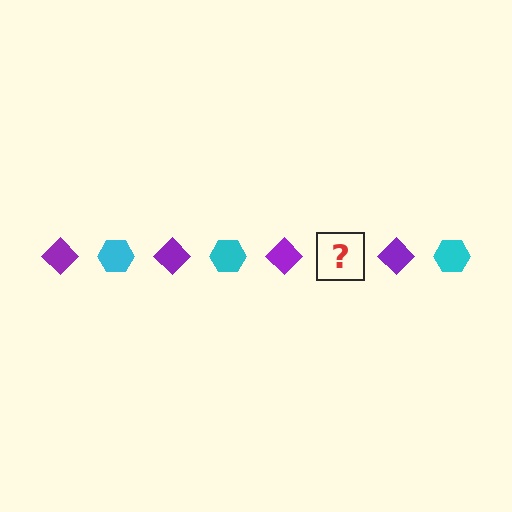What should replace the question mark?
The question mark should be replaced with a cyan hexagon.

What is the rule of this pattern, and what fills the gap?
The rule is that the pattern alternates between purple diamond and cyan hexagon. The gap should be filled with a cyan hexagon.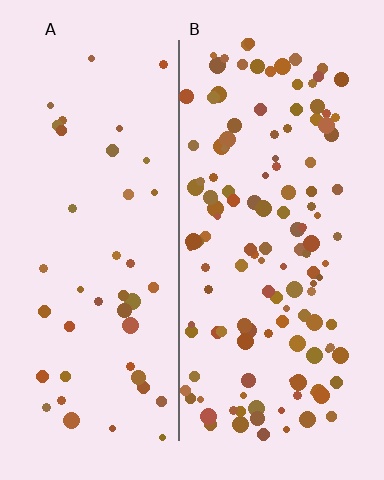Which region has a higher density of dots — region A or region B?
B (the right).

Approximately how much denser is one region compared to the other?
Approximately 3.0× — region B over region A.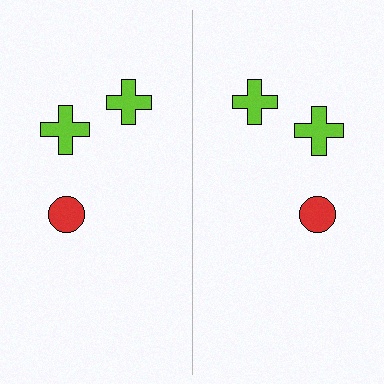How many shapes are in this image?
There are 6 shapes in this image.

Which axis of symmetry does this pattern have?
The pattern has a vertical axis of symmetry running through the center of the image.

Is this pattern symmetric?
Yes, this pattern has bilateral (reflection) symmetry.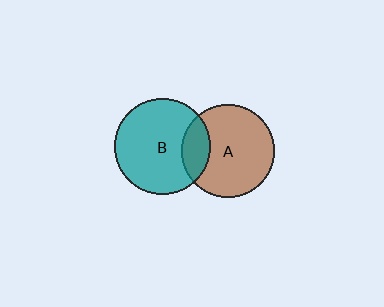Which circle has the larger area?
Circle B (teal).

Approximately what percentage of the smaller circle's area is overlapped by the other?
Approximately 20%.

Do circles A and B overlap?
Yes.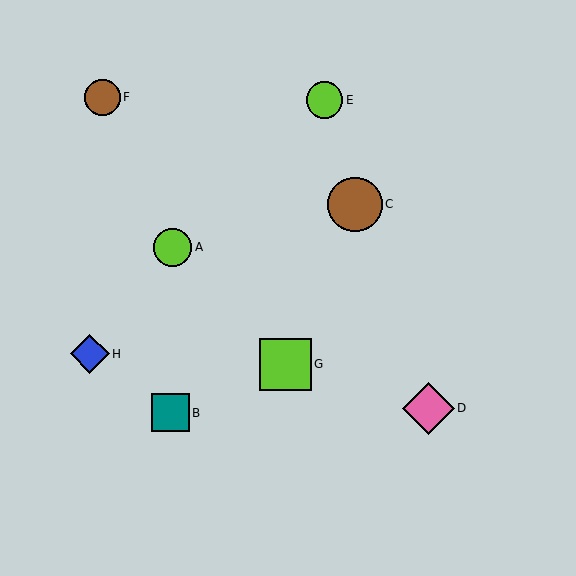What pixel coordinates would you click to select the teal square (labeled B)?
Click at (170, 413) to select the teal square B.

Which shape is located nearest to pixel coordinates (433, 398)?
The pink diamond (labeled D) at (429, 408) is nearest to that location.